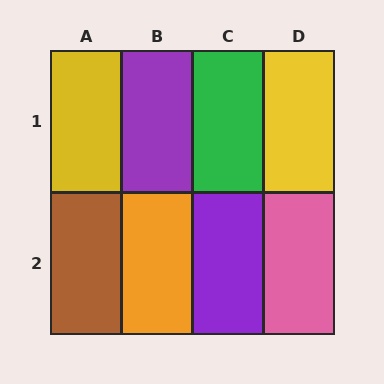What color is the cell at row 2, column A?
Brown.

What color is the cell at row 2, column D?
Pink.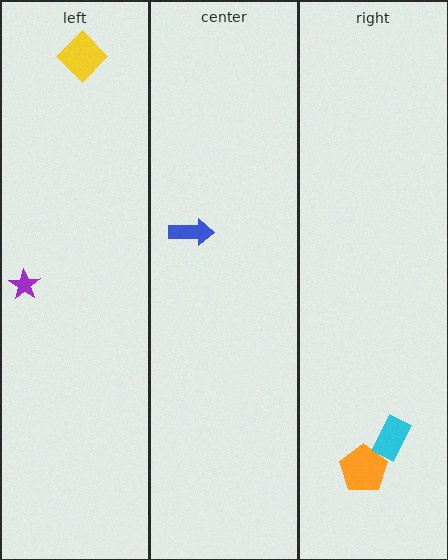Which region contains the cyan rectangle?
The right region.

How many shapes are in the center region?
1.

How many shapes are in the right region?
2.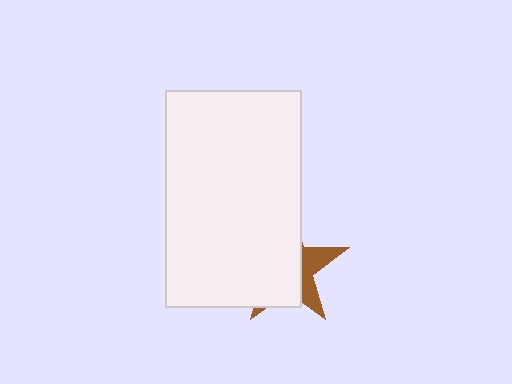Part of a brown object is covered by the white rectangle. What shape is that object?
It is a star.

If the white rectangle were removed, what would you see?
You would see the complete brown star.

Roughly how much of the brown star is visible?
A small part of it is visible (roughly 31%).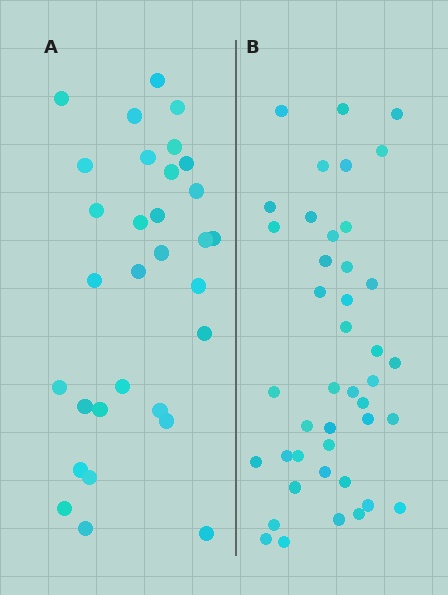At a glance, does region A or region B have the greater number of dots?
Region B (the right region) has more dots.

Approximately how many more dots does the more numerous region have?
Region B has roughly 12 or so more dots than region A.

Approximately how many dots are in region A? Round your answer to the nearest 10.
About 30 dots. (The exact count is 31, which rounds to 30.)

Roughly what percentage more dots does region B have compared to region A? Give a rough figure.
About 35% more.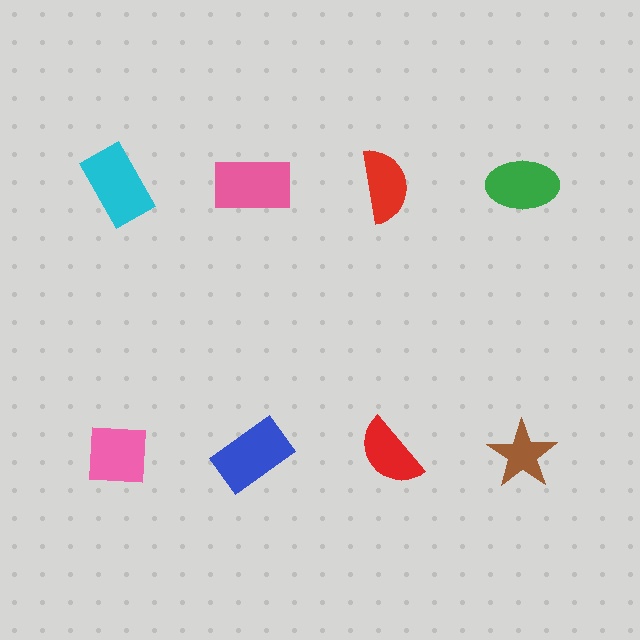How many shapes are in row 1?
4 shapes.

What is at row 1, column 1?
A cyan rectangle.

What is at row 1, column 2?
A pink rectangle.